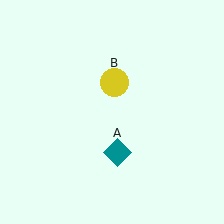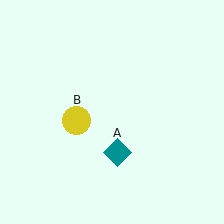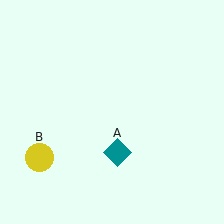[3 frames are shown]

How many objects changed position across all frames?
1 object changed position: yellow circle (object B).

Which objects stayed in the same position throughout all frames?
Teal diamond (object A) remained stationary.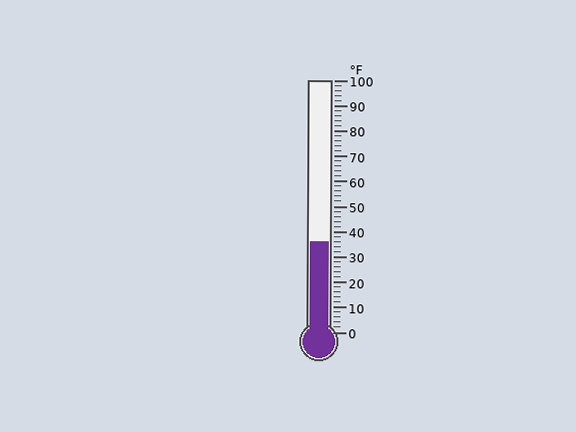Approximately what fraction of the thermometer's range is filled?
The thermometer is filled to approximately 35% of its range.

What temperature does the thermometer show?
The thermometer shows approximately 36°F.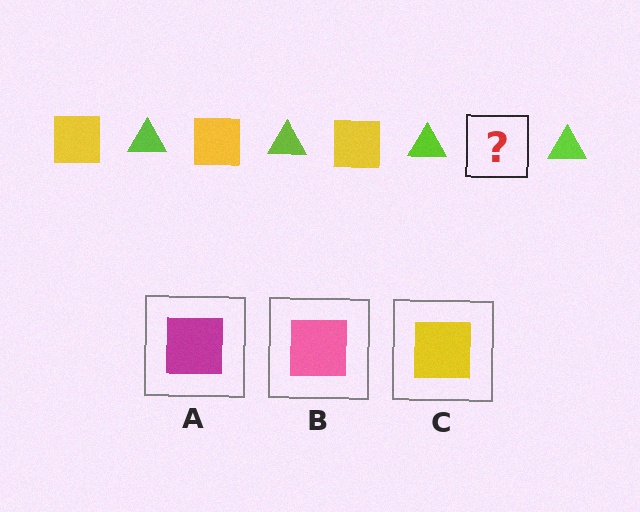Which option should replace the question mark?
Option C.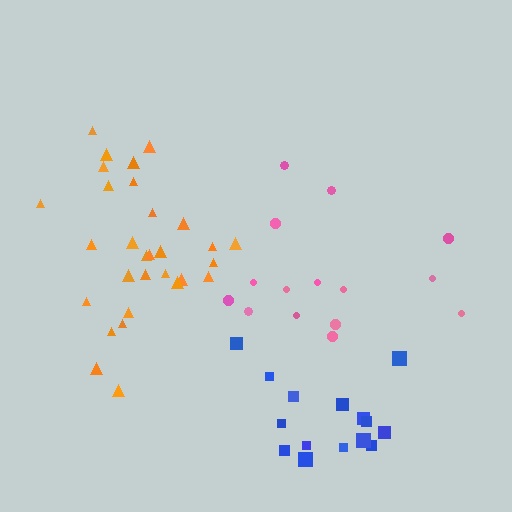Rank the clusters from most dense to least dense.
orange, blue, pink.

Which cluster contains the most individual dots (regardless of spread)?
Orange (30).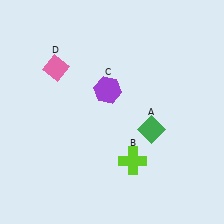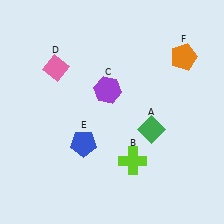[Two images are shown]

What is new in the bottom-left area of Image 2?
A blue pentagon (E) was added in the bottom-left area of Image 2.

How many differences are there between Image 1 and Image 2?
There are 2 differences between the two images.